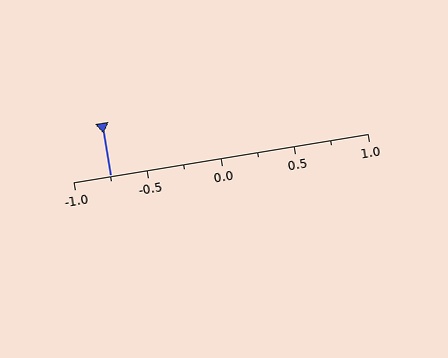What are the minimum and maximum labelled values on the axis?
The axis runs from -1.0 to 1.0.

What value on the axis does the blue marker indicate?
The marker indicates approximately -0.75.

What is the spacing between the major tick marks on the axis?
The major ticks are spaced 0.5 apart.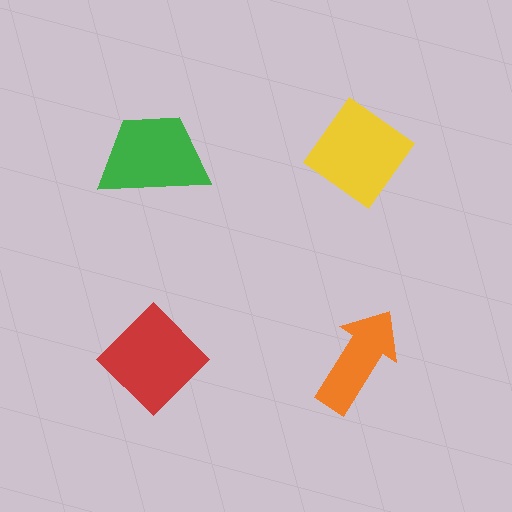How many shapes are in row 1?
2 shapes.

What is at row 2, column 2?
An orange arrow.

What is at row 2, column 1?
A red diamond.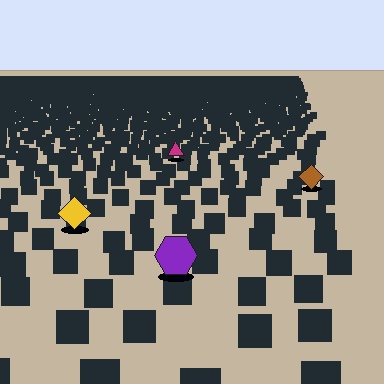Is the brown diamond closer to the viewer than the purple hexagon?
No. The purple hexagon is closer — you can tell from the texture gradient: the ground texture is coarser near it.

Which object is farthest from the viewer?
The magenta triangle is farthest from the viewer. It appears smaller and the ground texture around it is denser.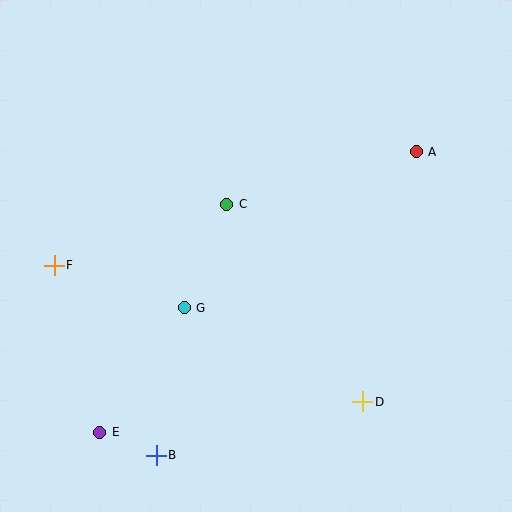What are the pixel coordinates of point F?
Point F is at (54, 265).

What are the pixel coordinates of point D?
Point D is at (363, 402).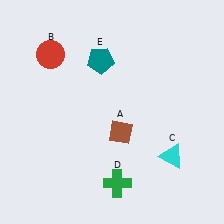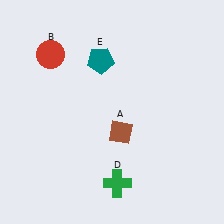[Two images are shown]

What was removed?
The cyan triangle (C) was removed in Image 2.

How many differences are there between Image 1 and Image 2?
There is 1 difference between the two images.